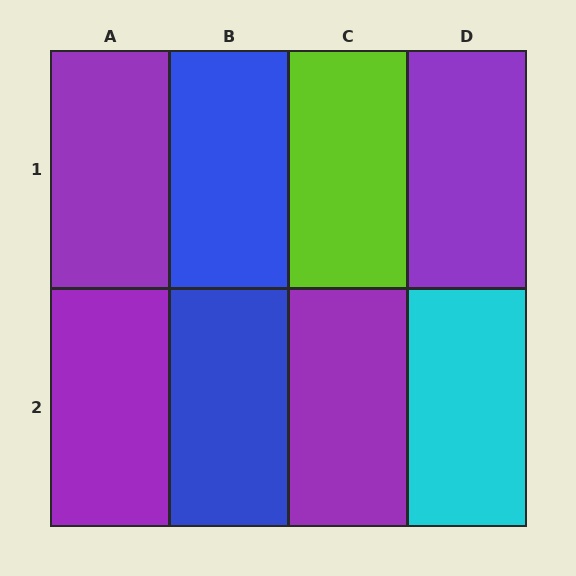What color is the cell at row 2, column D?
Cyan.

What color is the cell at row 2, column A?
Purple.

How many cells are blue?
2 cells are blue.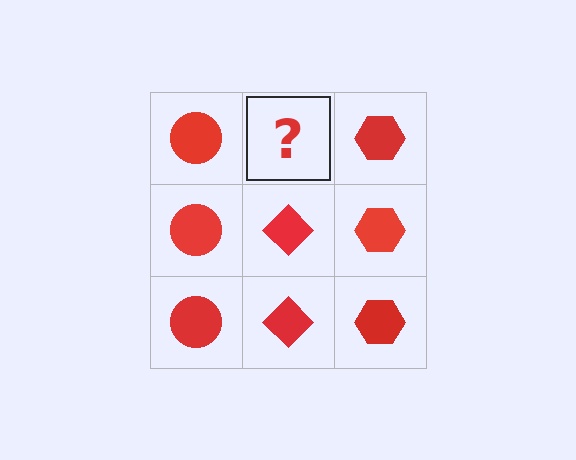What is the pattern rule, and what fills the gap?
The rule is that each column has a consistent shape. The gap should be filled with a red diamond.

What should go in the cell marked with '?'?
The missing cell should contain a red diamond.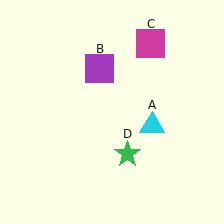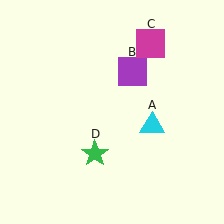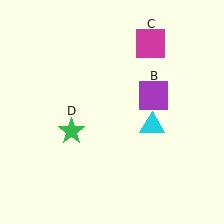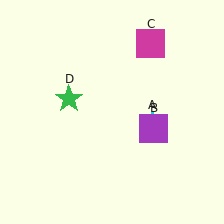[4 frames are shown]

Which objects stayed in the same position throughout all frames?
Cyan triangle (object A) and magenta square (object C) remained stationary.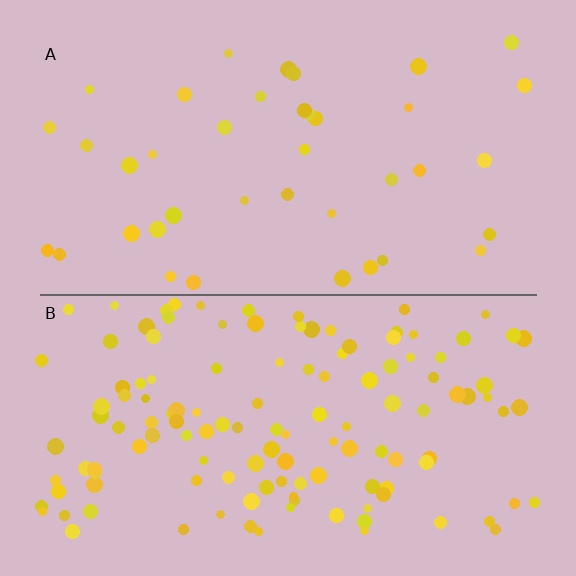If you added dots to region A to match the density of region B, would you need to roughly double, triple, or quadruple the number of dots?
Approximately triple.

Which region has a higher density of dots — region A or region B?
B (the bottom).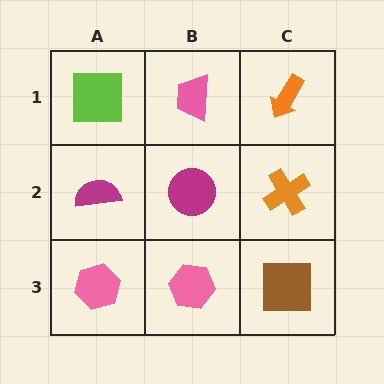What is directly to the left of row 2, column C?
A magenta circle.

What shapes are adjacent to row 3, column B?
A magenta circle (row 2, column B), a pink hexagon (row 3, column A), a brown square (row 3, column C).